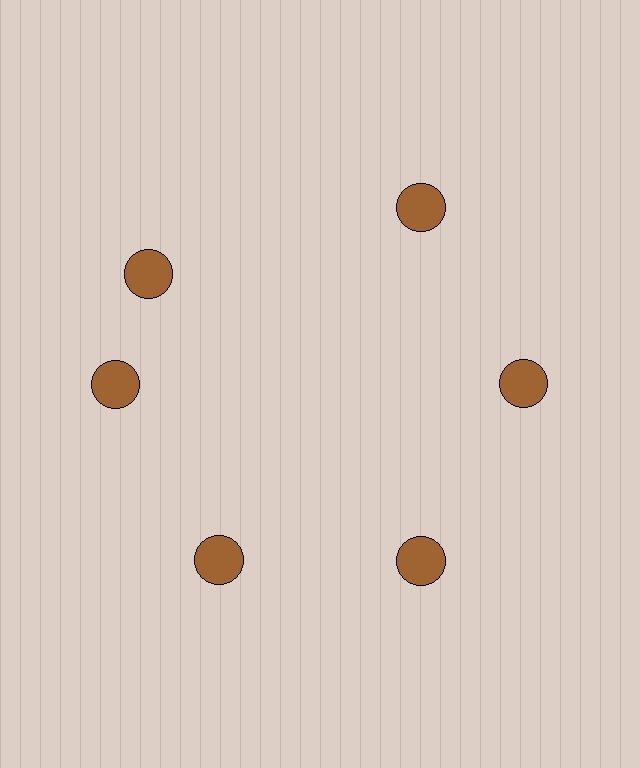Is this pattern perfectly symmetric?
No. The 6 brown circles are arranged in a ring, but one element near the 11 o'clock position is rotated out of alignment along the ring, breaking the 6-fold rotational symmetry.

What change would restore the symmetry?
The symmetry would be restored by rotating it back into even spacing with its neighbors so that all 6 circles sit at equal angles and equal distance from the center.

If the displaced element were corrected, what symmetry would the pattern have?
It would have 6-fold rotational symmetry — the pattern would map onto itself every 60 degrees.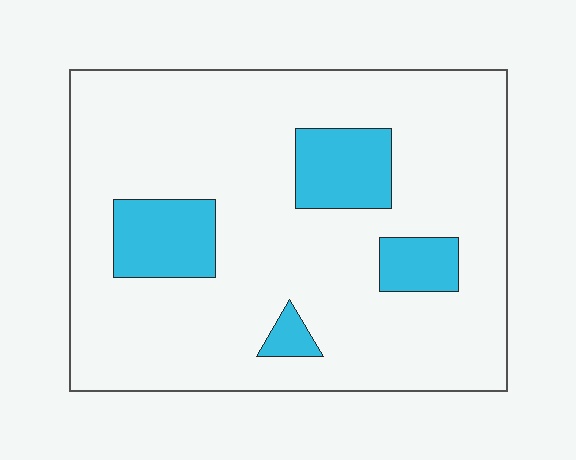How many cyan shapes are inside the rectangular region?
4.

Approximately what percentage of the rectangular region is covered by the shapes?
Approximately 15%.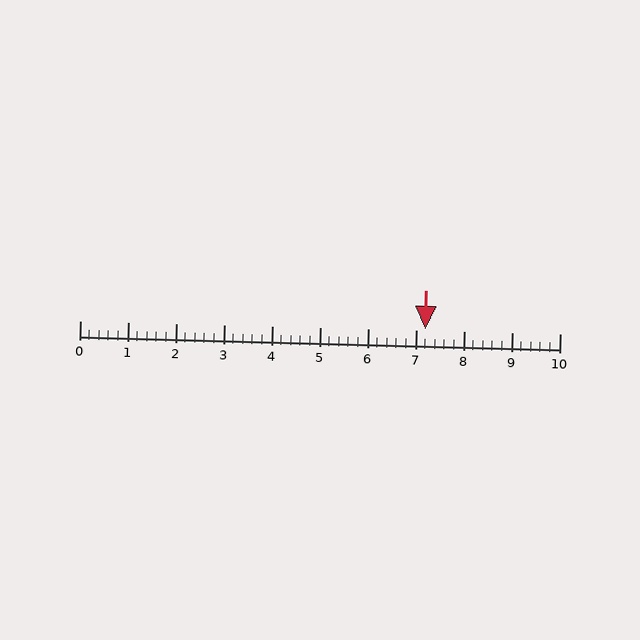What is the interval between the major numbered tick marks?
The major tick marks are spaced 1 units apart.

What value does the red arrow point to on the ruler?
The red arrow points to approximately 7.2.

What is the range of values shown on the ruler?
The ruler shows values from 0 to 10.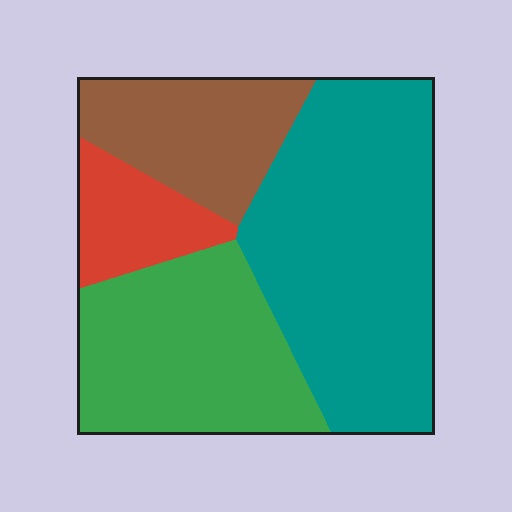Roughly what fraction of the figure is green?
Green covers about 30% of the figure.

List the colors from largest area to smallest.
From largest to smallest: teal, green, brown, red.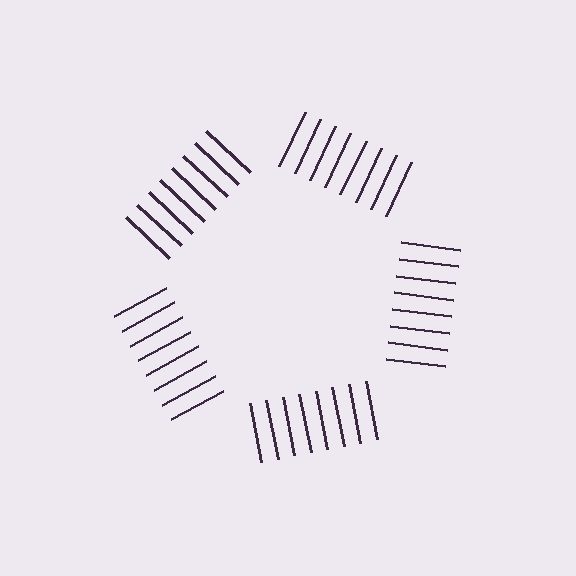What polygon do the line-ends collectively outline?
An illusory pentagon — the line segments terminate on its edges but no continuous stroke is drawn.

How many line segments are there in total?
40 — 8 along each of the 5 edges.